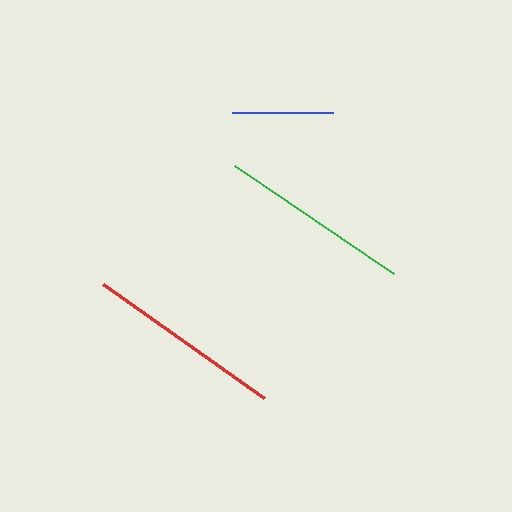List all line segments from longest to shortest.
From longest to shortest: red, green, blue.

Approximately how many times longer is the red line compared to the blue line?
The red line is approximately 1.9 times the length of the blue line.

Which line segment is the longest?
The red line is the longest at approximately 197 pixels.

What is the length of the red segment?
The red segment is approximately 197 pixels long.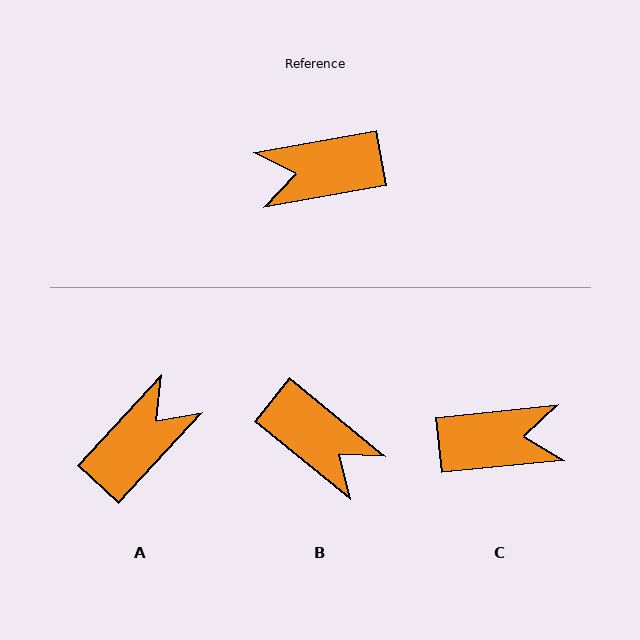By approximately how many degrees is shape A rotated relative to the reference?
Approximately 143 degrees clockwise.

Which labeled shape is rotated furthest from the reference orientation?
C, about 176 degrees away.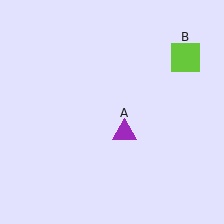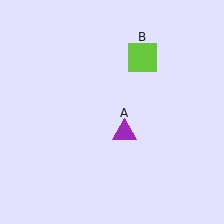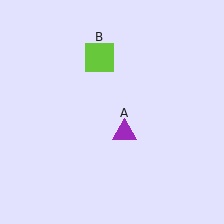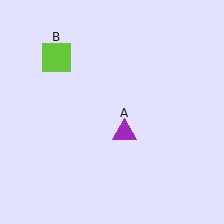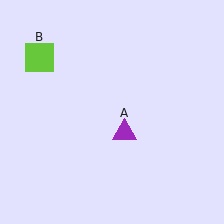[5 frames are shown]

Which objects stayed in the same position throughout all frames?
Purple triangle (object A) remained stationary.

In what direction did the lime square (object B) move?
The lime square (object B) moved left.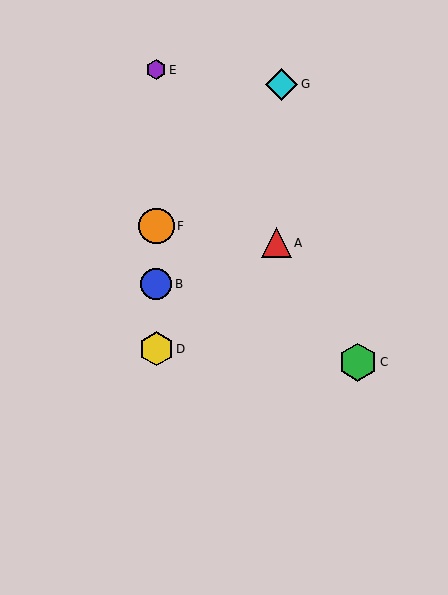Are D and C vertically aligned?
No, D is at x≈156 and C is at x≈358.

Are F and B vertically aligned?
Yes, both are at x≈156.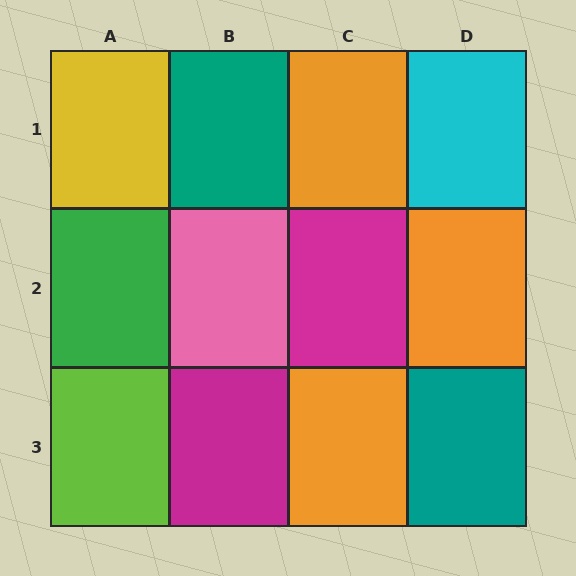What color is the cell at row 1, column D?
Cyan.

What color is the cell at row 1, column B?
Teal.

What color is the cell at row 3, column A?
Lime.